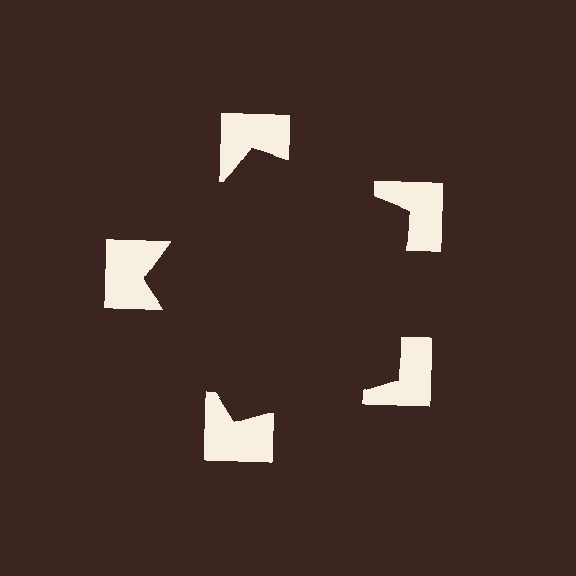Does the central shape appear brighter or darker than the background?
It typically appears slightly darker than the background, even though no actual brightness change is drawn.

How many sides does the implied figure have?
5 sides.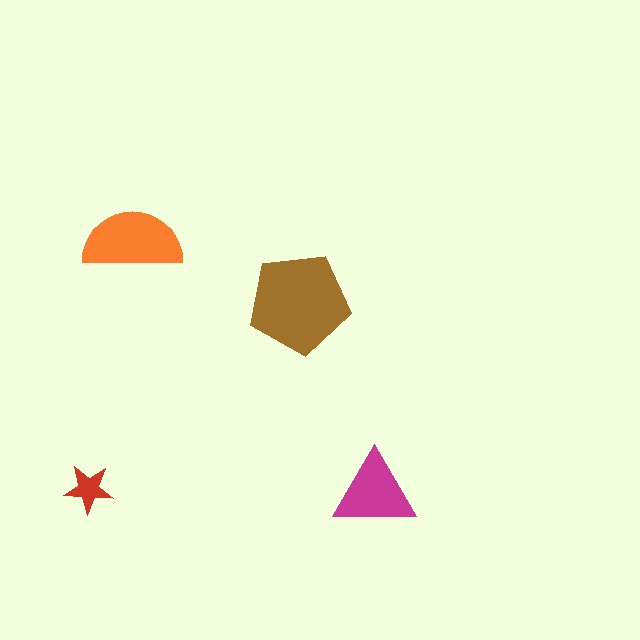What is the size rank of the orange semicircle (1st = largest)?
2nd.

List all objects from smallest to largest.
The red star, the magenta triangle, the orange semicircle, the brown pentagon.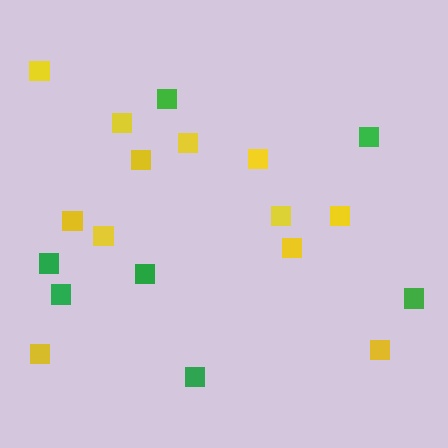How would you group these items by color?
There are 2 groups: one group of yellow squares (12) and one group of green squares (7).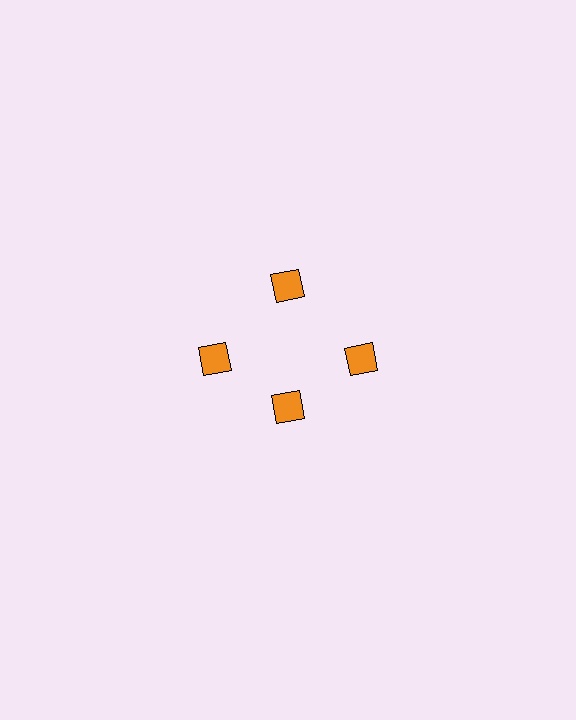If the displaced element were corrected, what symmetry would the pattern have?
It would have 4-fold rotational symmetry — the pattern would map onto itself every 90 degrees.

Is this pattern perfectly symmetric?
No. The 4 orange squares are arranged in a ring, but one element near the 6 o'clock position is pulled inward toward the center, breaking the 4-fold rotational symmetry.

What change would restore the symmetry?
The symmetry would be restored by moving it outward, back onto the ring so that all 4 squares sit at equal angles and equal distance from the center.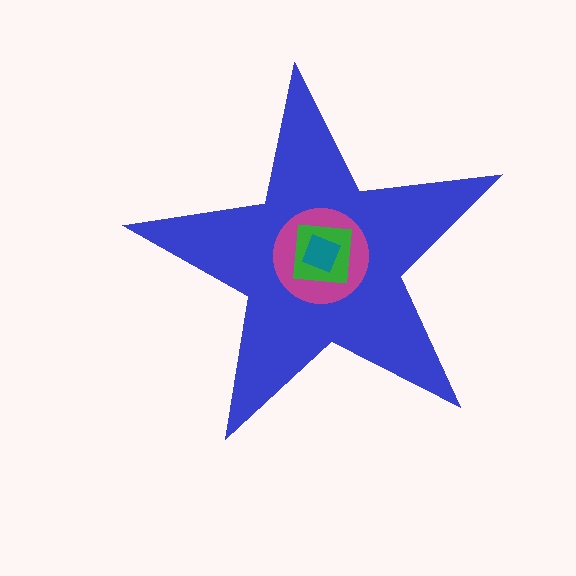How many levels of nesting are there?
4.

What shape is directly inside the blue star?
The magenta circle.